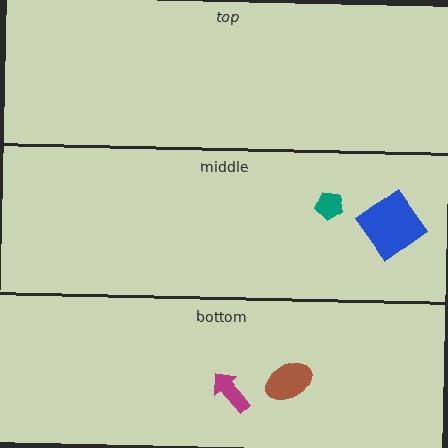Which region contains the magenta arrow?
The bottom region.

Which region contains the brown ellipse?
The bottom region.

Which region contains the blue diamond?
The middle region.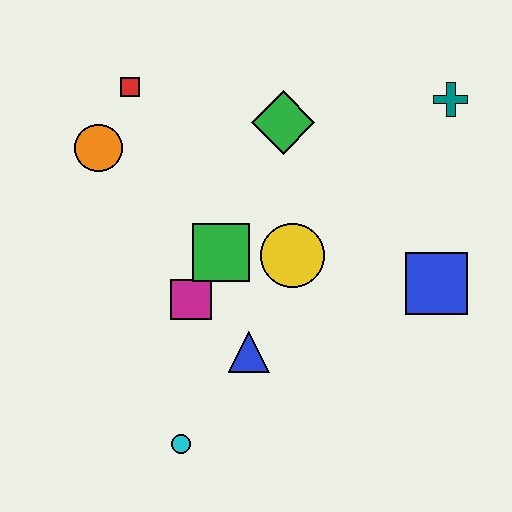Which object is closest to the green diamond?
The yellow circle is closest to the green diamond.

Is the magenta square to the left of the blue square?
Yes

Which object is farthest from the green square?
The teal cross is farthest from the green square.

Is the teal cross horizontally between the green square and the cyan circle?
No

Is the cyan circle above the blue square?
No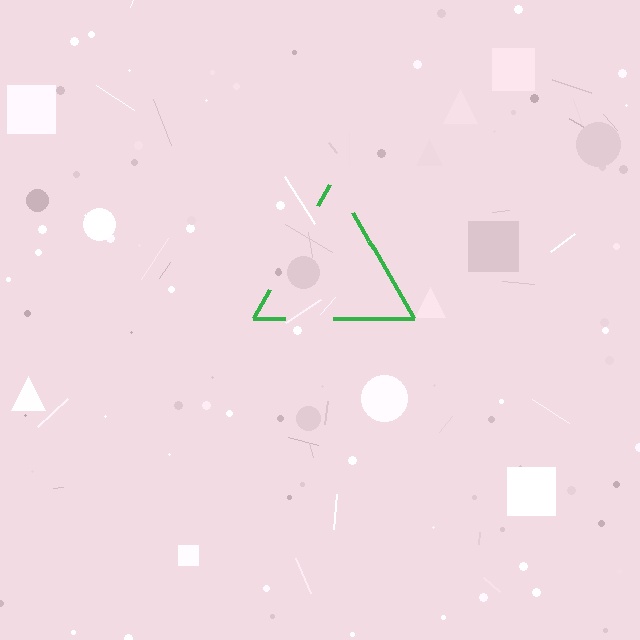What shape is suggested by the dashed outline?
The dashed outline suggests a triangle.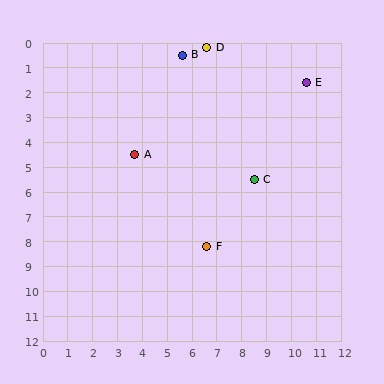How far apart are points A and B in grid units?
Points A and B are about 4.4 grid units apart.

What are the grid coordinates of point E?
Point E is at approximately (10.6, 1.6).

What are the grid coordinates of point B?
Point B is at approximately (5.6, 0.5).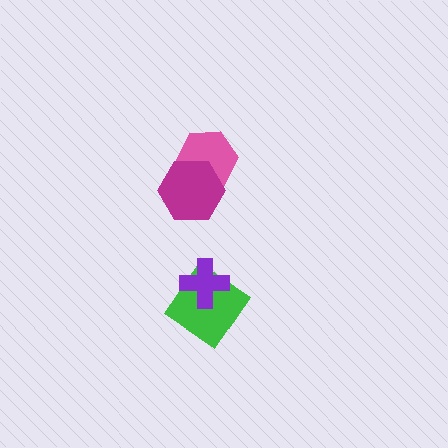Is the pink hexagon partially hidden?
Yes, it is partially covered by another shape.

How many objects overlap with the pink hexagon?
1 object overlaps with the pink hexagon.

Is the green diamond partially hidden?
Yes, it is partially covered by another shape.